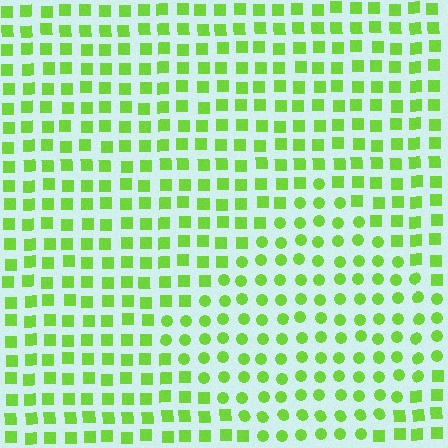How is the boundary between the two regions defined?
The boundary is defined by a change in element shape: circles inside vs. squares outside. All elements share the same color and spacing.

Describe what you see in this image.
The image is filled with small lime elements arranged in a uniform grid. A diamond-shaped region contains circles, while the surrounding area contains squares. The boundary is defined purely by the change in element shape.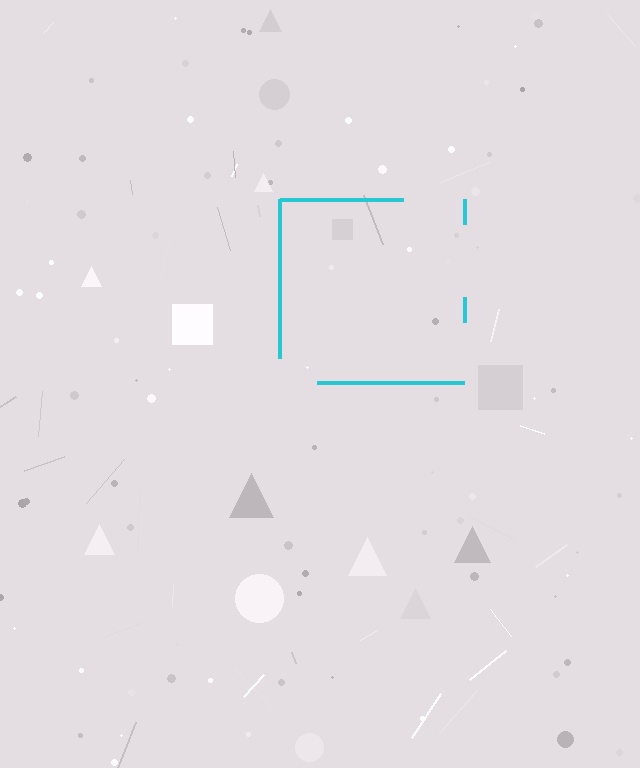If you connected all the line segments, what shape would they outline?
They would outline a square.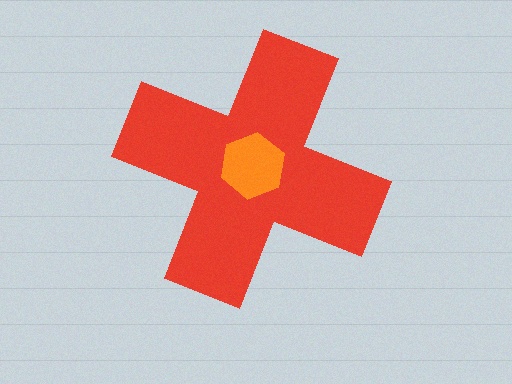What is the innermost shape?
The orange hexagon.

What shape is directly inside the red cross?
The orange hexagon.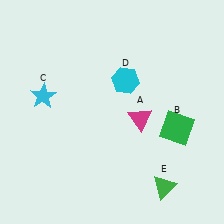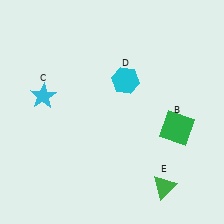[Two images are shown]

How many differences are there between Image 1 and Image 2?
There is 1 difference between the two images.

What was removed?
The magenta triangle (A) was removed in Image 2.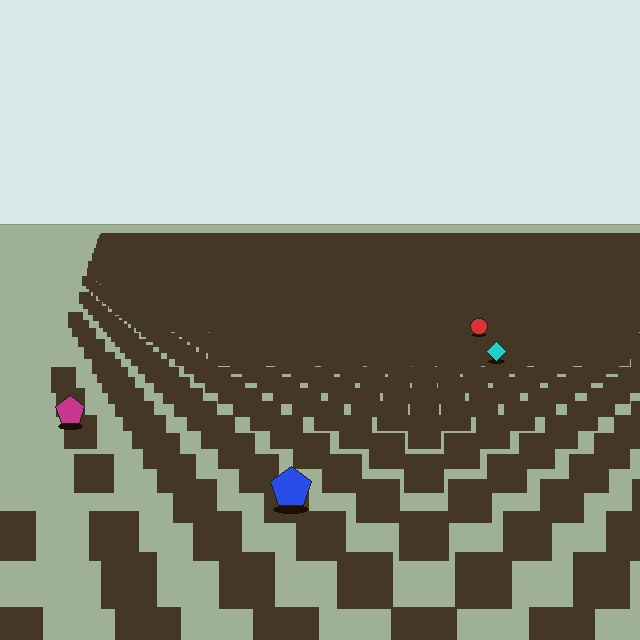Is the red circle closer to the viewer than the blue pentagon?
No. The blue pentagon is closer — you can tell from the texture gradient: the ground texture is coarser near it.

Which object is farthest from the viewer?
The red circle is farthest from the viewer. It appears smaller and the ground texture around it is denser.